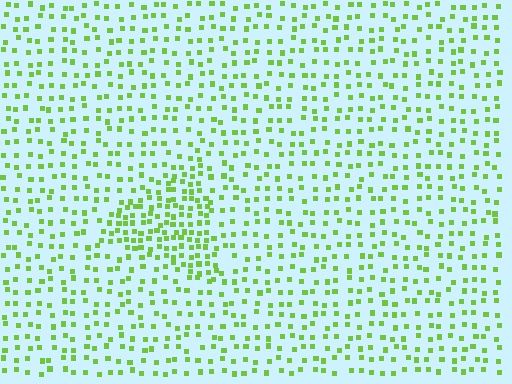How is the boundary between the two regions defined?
The boundary is defined by a change in element density (approximately 2.0x ratio). All elements are the same color, size, and shape.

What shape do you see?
I see a triangle.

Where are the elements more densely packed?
The elements are more densely packed inside the triangle boundary.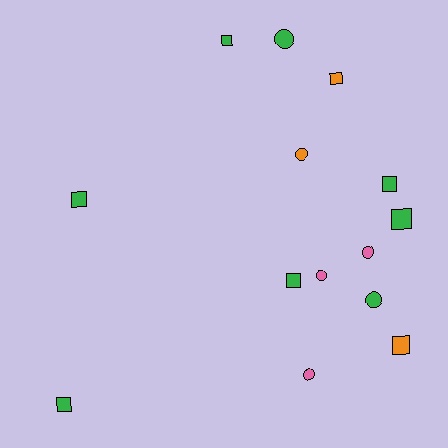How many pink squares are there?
There are no pink squares.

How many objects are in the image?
There are 14 objects.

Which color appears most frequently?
Green, with 8 objects.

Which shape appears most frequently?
Square, with 8 objects.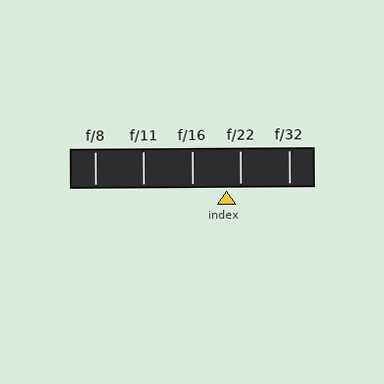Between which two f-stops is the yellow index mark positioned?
The index mark is between f/16 and f/22.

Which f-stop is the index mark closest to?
The index mark is closest to f/22.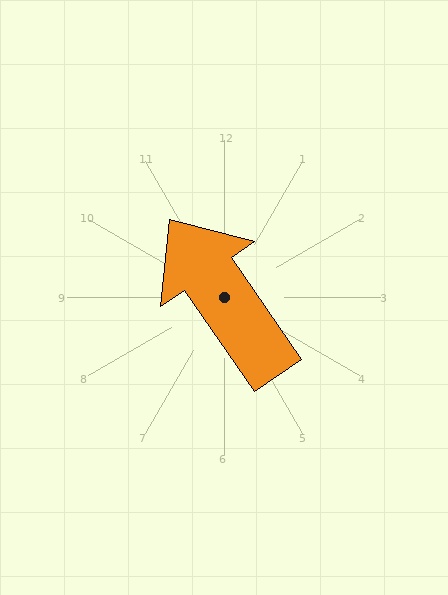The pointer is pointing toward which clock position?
Roughly 11 o'clock.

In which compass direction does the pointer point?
Northwest.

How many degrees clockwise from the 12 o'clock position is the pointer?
Approximately 325 degrees.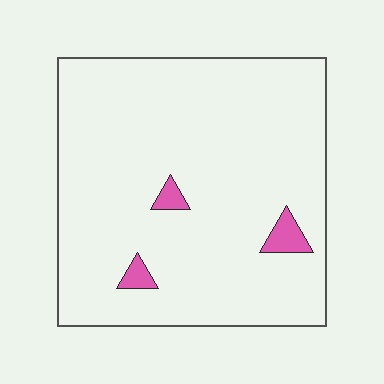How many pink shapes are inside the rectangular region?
3.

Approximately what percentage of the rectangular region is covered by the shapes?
Approximately 5%.